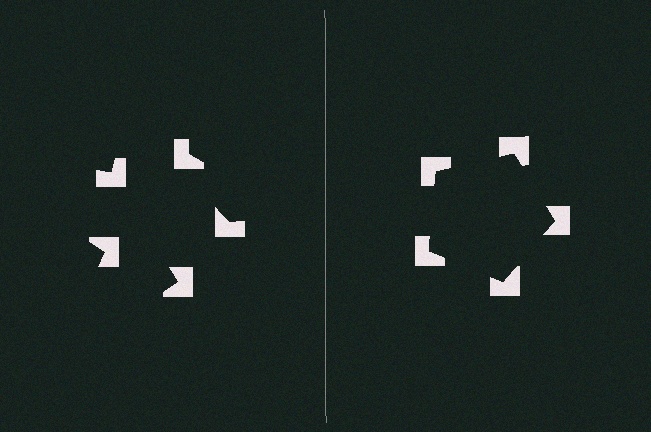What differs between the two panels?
The notched squares are positioned identically on both sides; only the wedge orientations differ. On the right they align to a pentagon; on the left they are misaligned.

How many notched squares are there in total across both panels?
10 — 5 on each side.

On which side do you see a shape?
An illusory pentagon appears on the right side. On the left side the wedge cuts are rotated, so no coherent shape forms.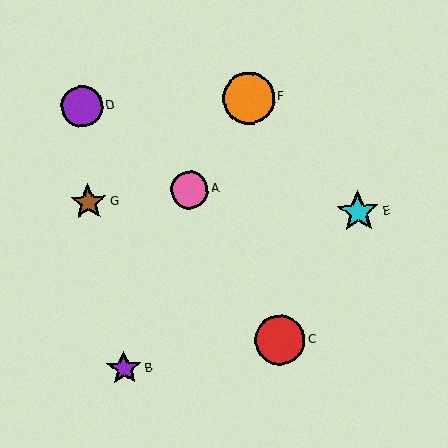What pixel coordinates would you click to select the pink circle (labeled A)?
Click at (189, 190) to select the pink circle A.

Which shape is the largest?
The orange circle (labeled F) is the largest.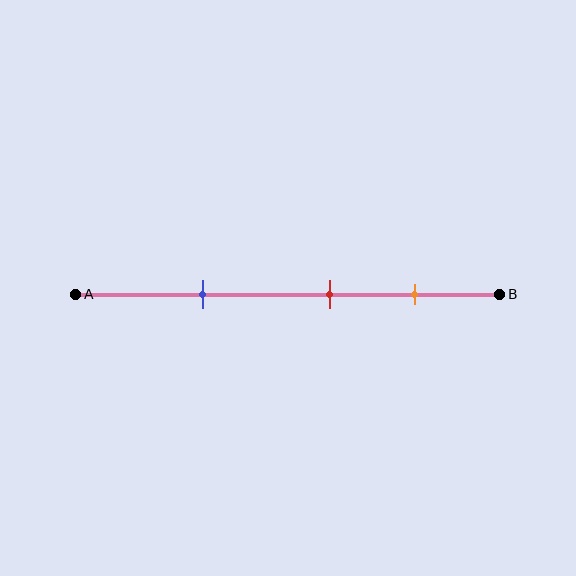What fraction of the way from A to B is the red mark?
The red mark is approximately 60% (0.6) of the way from A to B.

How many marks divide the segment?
There are 3 marks dividing the segment.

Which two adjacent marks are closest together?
The red and orange marks are the closest adjacent pair.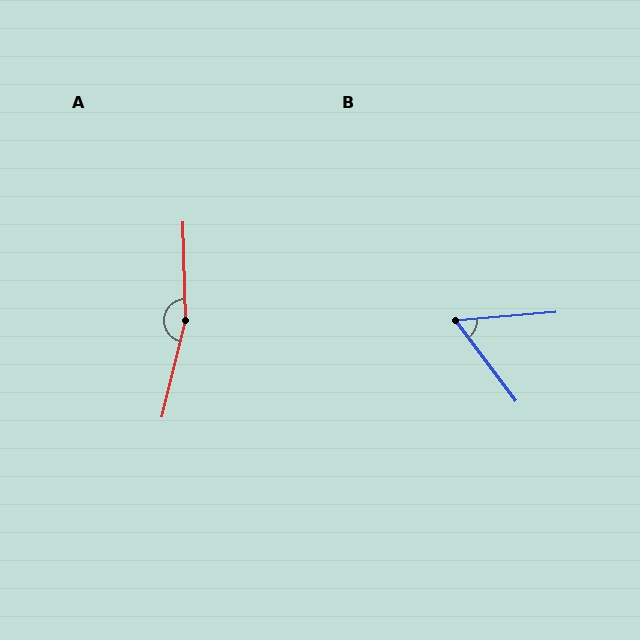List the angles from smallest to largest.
B (58°), A (165°).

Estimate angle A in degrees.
Approximately 165 degrees.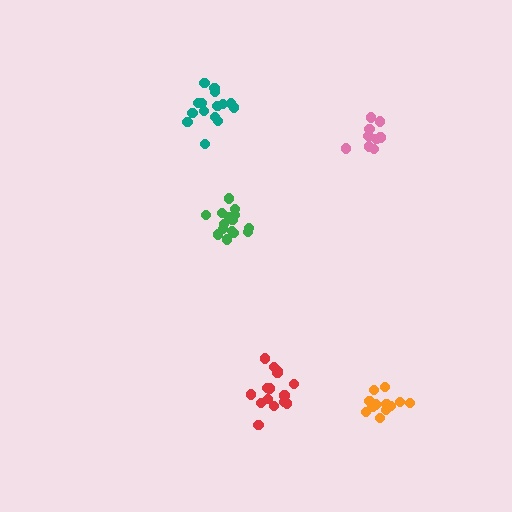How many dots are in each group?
Group 1: 15 dots, Group 2: 9 dots, Group 3: 15 dots, Group 4: 15 dots, Group 5: 12 dots (66 total).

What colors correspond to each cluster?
The clusters are colored: green, pink, red, teal, orange.